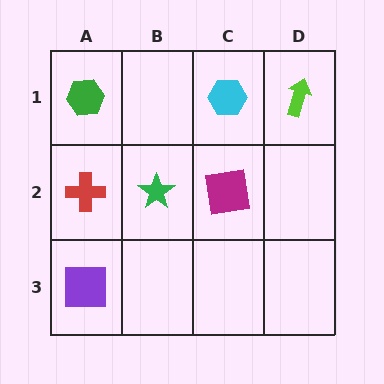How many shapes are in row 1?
3 shapes.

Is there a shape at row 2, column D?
No, that cell is empty.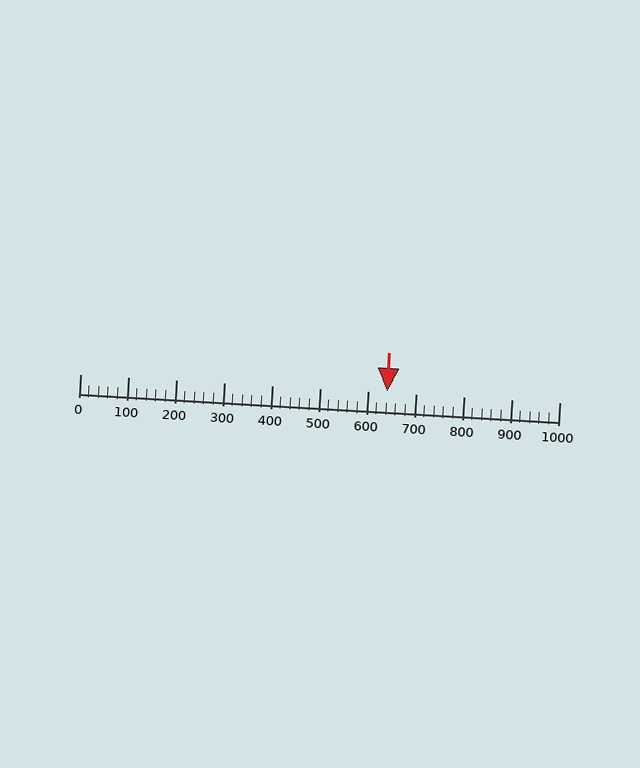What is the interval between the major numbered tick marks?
The major tick marks are spaced 100 units apart.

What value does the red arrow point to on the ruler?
The red arrow points to approximately 640.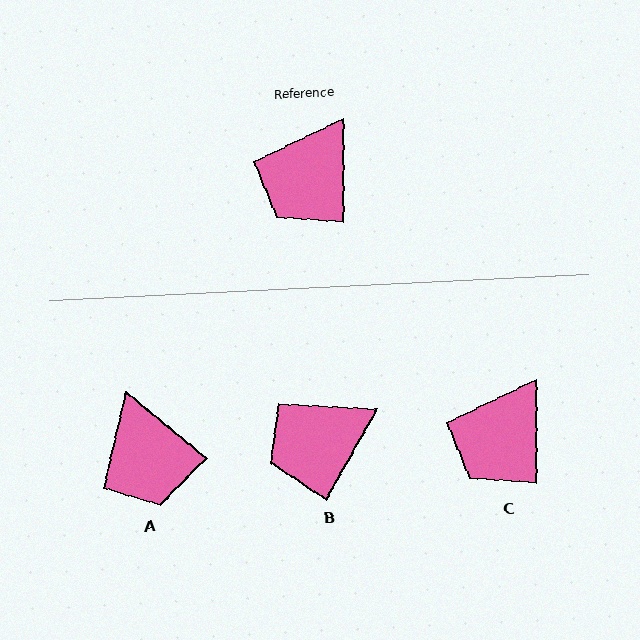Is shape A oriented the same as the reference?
No, it is off by about 51 degrees.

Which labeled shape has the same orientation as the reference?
C.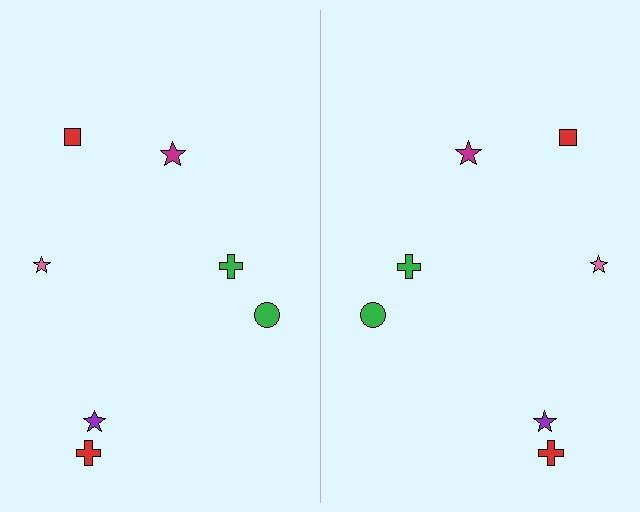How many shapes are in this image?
There are 14 shapes in this image.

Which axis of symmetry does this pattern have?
The pattern has a vertical axis of symmetry running through the center of the image.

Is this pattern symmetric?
Yes, this pattern has bilateral (reflection) symmetry.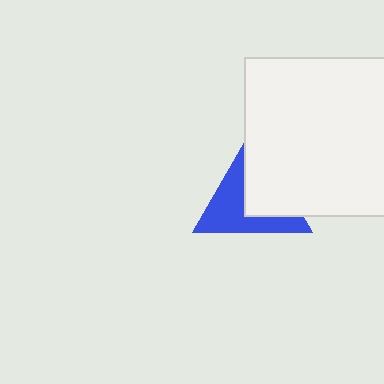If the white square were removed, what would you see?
You would see the complete blue triangle.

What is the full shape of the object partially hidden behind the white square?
The partially hidden object is a blue triangle.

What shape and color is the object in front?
The object in front is a white square.